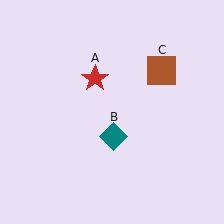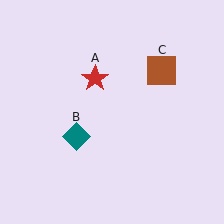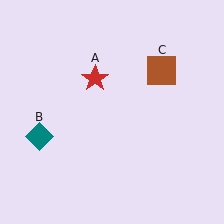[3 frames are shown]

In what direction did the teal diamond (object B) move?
The teal diamond (object B) moved left.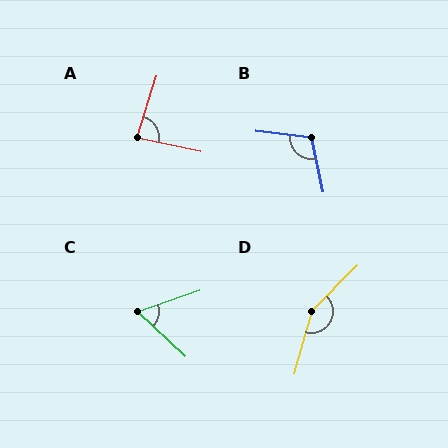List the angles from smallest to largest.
C (62°), A (84°), B (108°), D (150°).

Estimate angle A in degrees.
Approximately 84 degrees.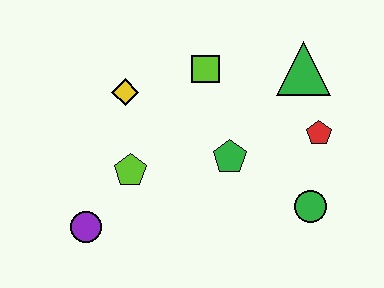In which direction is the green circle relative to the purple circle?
The green circle is to the right of the purple circle.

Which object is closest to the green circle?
The red pentagon is closest to the green circle.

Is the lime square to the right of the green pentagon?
No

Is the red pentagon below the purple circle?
No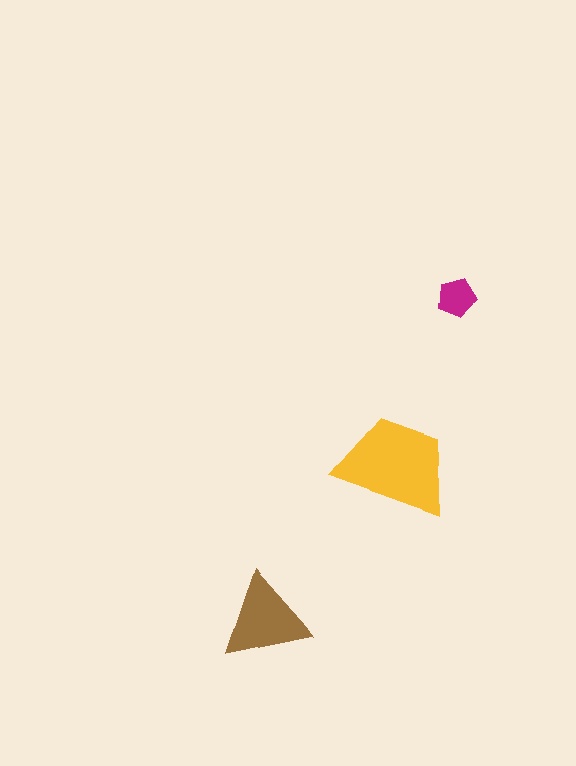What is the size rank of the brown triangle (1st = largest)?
2nd.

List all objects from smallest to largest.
The magenta pentagon, the brown triangle, the yellow trapezoid.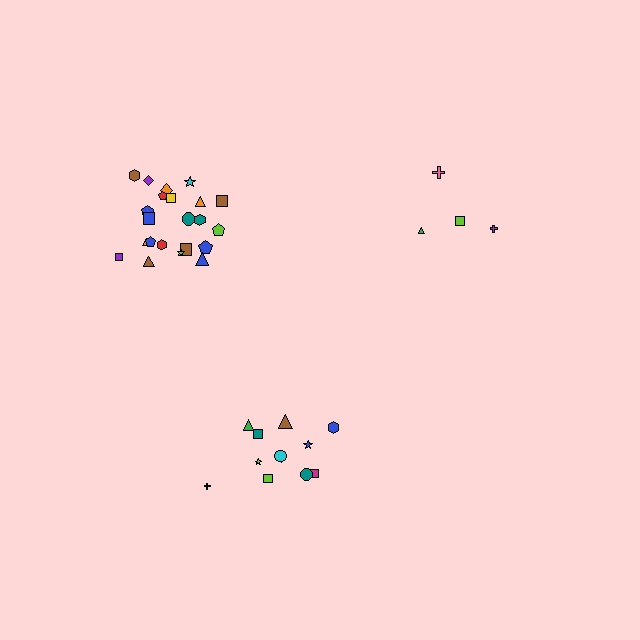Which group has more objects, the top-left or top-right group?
The top-left group.